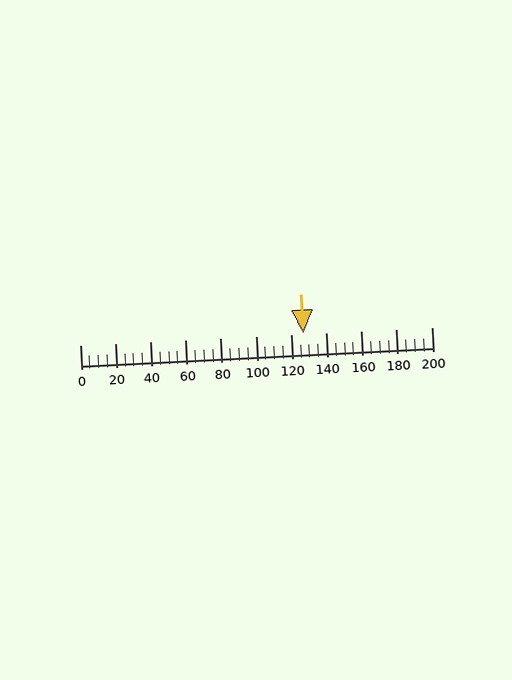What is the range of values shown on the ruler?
The ruler shows values from 0 to 200.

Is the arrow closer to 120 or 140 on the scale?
The arrow is closer to 120.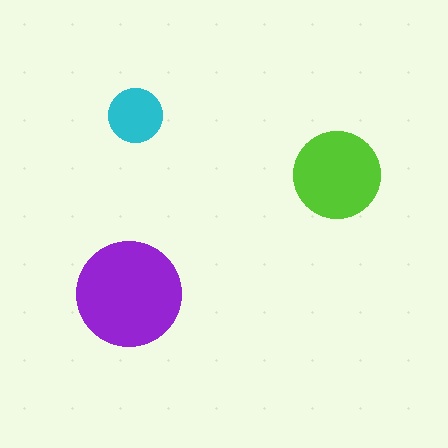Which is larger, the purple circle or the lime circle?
The purple one.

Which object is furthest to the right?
The lime circle is rightmost.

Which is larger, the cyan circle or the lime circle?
The lime one.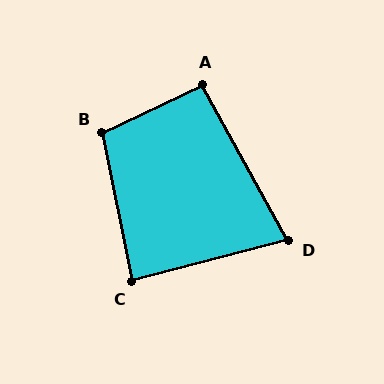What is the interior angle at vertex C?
Approximately 87 degrees (approximately right).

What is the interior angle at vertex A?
Approximately 93 degrees (approximately right).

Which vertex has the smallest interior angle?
D, at approximately 76 degrees.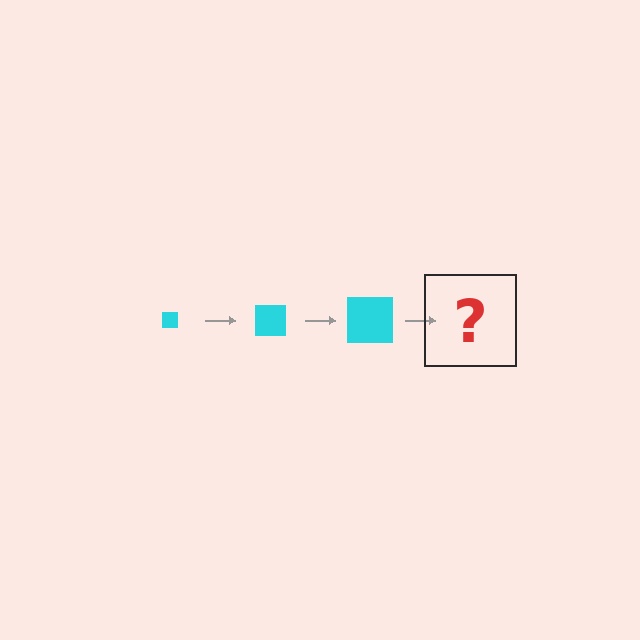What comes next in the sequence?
The next element should be a cyan square, larger than the previous one.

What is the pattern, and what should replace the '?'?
The pattern is that the square gets progressively larger each step. The '?' should be a cyan square, larger than the previous one.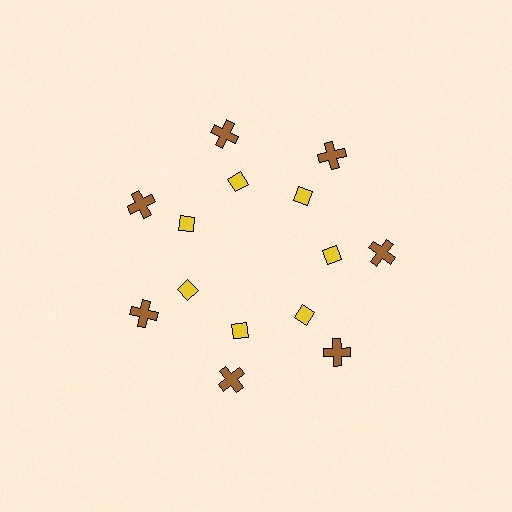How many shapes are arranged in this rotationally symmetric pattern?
There are 14 shapes, arranged in 7 groups of 2.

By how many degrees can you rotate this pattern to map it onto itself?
The pattern maps onto itself every 51 degrees of rotation.